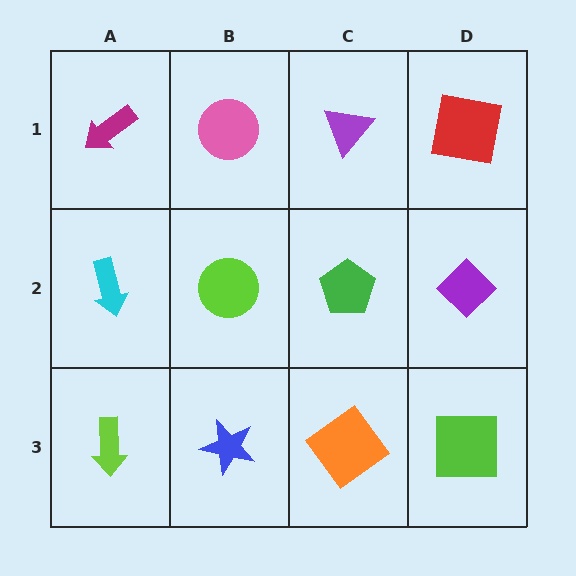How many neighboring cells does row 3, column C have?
3.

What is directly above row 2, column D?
A red square.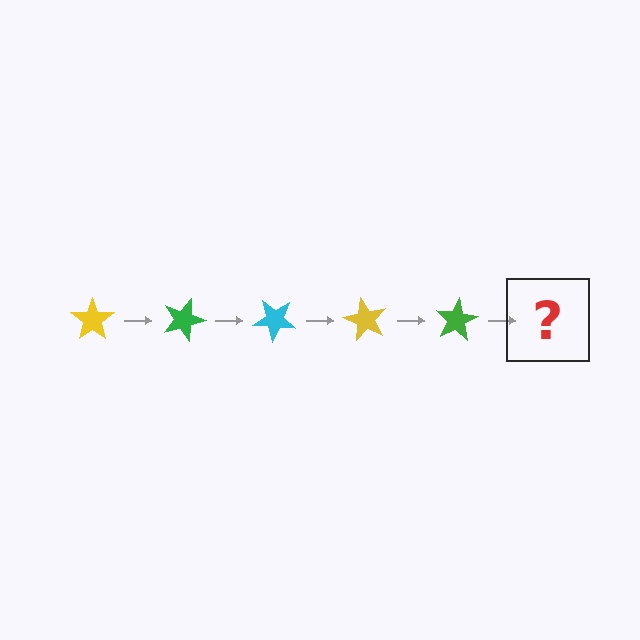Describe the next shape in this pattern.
It should be a cyan star, rotated 100 degrees from the start.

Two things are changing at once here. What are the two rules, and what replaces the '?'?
The two rules are that it rotates 20 degrees each step and the color cycles through yellow, green, and cyan. The '?' should be a cyan star, rotated 100 degrees from the start.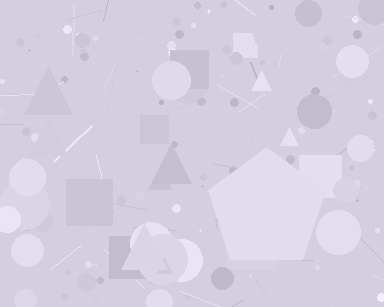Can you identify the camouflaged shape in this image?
The camouflaged shape is a pentagon.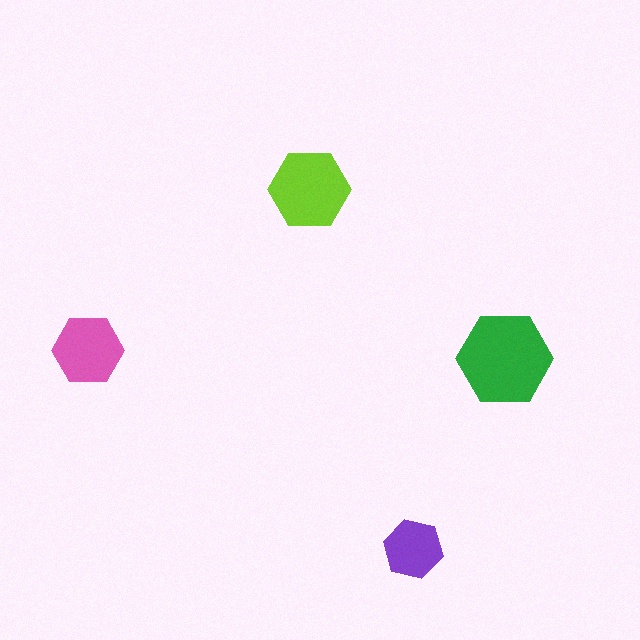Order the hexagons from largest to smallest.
the green one, the lime one, the pink one, the purple one.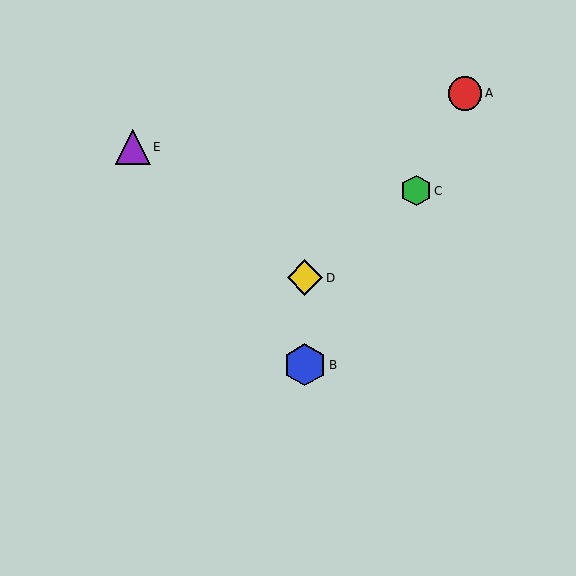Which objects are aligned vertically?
Objects B, D are aligned vertically.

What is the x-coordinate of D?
Object D is at x≈305.